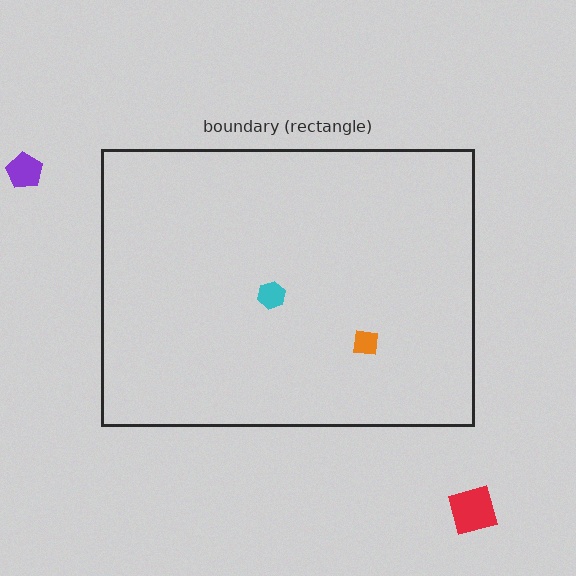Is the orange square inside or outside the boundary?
Inside.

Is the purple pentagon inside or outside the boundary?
Outside.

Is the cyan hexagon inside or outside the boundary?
Inside.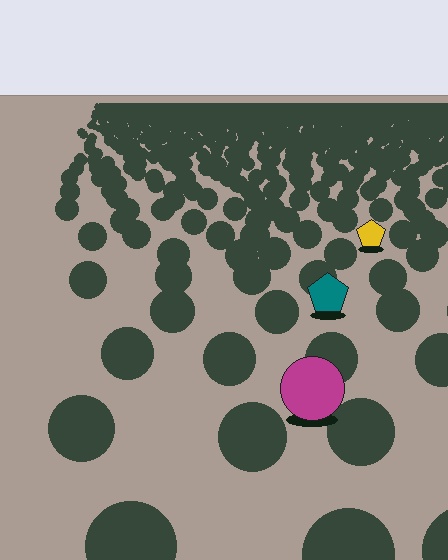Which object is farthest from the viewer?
The yellow pentagon is farthest from the viewer. It appears smaller and the ground texture around it is denser.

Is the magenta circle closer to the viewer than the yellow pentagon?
Yes. The magenta circle is closer — you can tell from the texture gradient: the ground texture is coarser near it.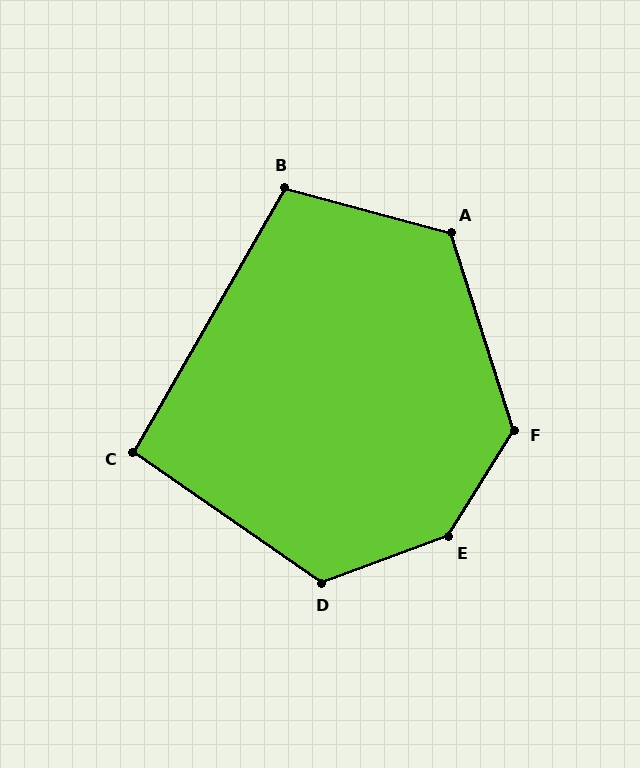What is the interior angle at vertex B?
Approximately 105 degrees (obtuse).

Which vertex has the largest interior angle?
E, at approximately 142 degrees.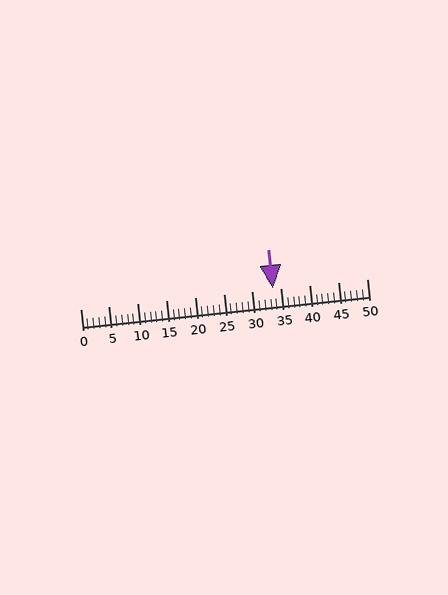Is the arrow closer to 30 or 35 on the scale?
The arrow is closer to 35.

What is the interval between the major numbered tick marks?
The major tick marks are spaced 5 units apart.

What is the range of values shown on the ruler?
The ruler shows values from 0 to 50.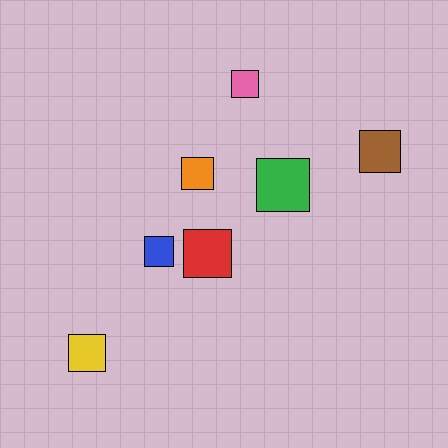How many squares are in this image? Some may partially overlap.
There are 7 squares.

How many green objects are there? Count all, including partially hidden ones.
There is 1 green object.